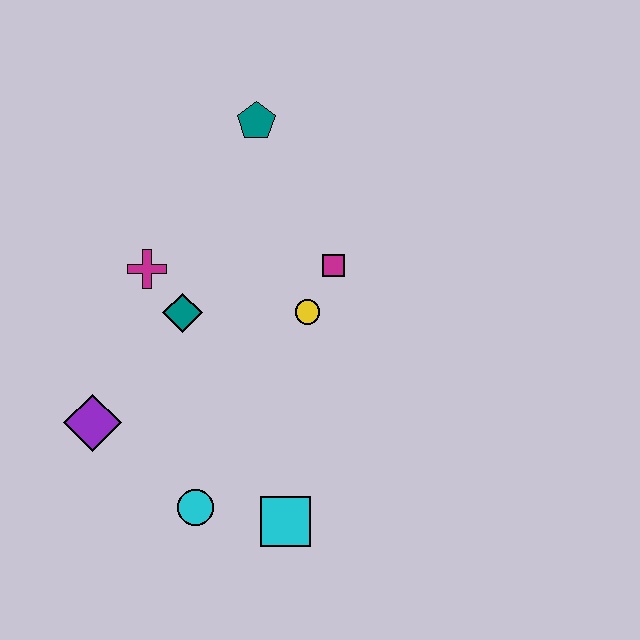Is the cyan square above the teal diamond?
No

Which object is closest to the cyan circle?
The cyan square is closest to the cyan circle.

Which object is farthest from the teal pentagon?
The cyan square is farthest from the teal pentagon.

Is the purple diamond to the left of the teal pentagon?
Yes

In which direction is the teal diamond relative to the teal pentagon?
The teal diamond is below the teal pentagon.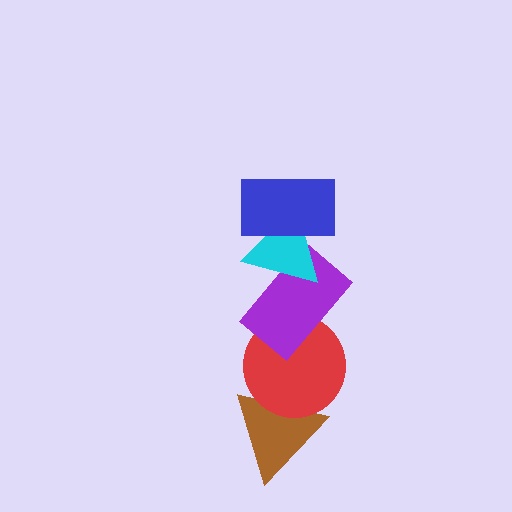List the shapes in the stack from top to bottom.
From top to bottom: the blue rectangle, the cyan triangle, the purple rectangle, the red circle, the brown triangle.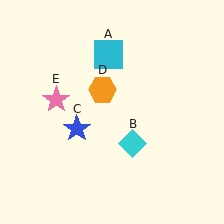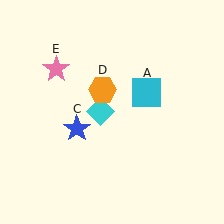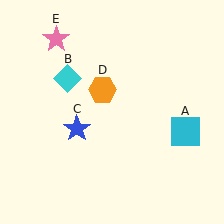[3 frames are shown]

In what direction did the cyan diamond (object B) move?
The cyan diamond (object B) moved up and to the left.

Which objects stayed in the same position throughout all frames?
Blue star (object C) and orange hexagon (object D) remained stationary.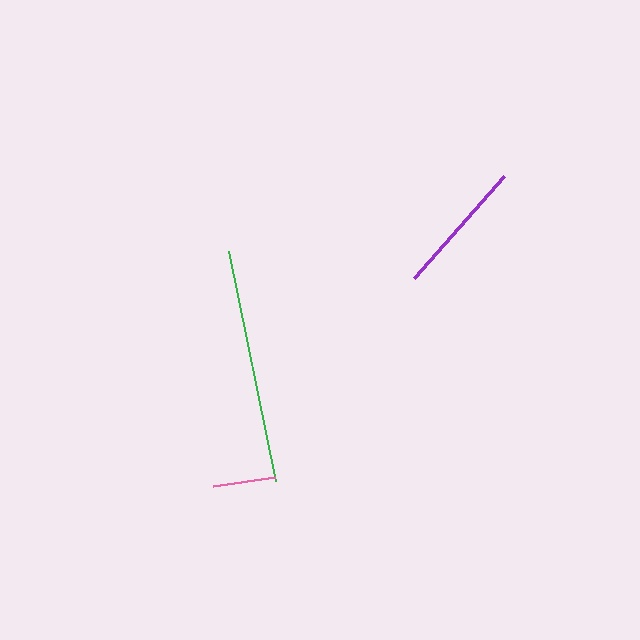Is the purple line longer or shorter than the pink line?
The purple line is longer than the pink line.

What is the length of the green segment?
The green segment is approximately 235 pixels long.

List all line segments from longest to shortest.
From longest to shortest: green, purple, pink.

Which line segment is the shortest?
The pink line is the shortest at approximately 63 pixels.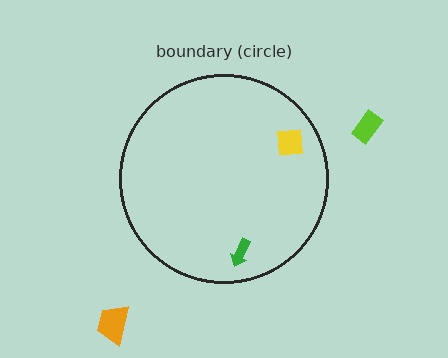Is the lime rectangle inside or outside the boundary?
Outside.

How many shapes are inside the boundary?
2 inside, 2 outside.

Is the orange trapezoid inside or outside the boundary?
Outside.